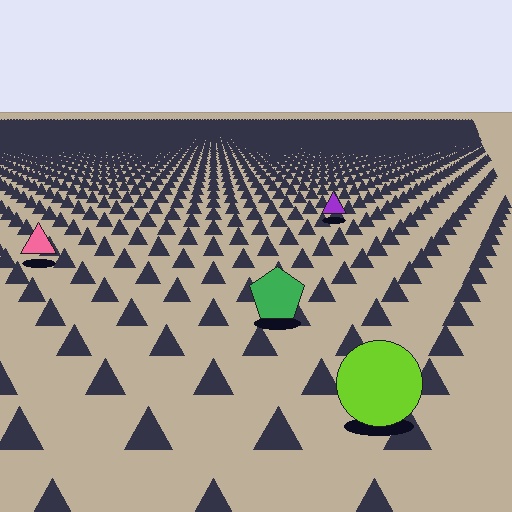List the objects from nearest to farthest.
From nearest to farthest: the lime circle, the green pentagon, the pink triangle, the purple triangle.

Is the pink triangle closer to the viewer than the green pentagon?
No. The green pentagon is closer — you can tell from the texture gradient: the ground texture is coarser near it.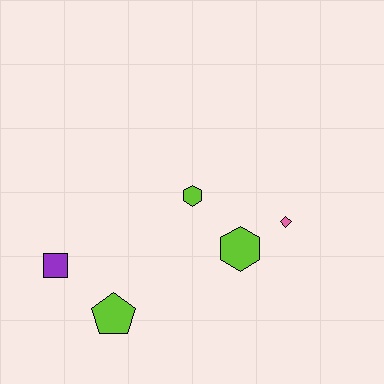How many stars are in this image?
There are no stars.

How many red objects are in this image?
There are no red objects.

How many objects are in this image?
There are 5 objects.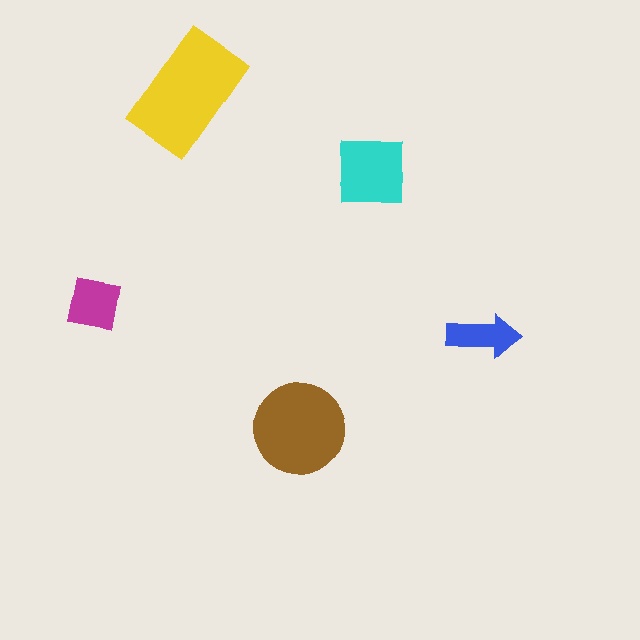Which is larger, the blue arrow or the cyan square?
The cyan square.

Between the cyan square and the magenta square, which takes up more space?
The cyan square.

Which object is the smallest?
The blue arrow.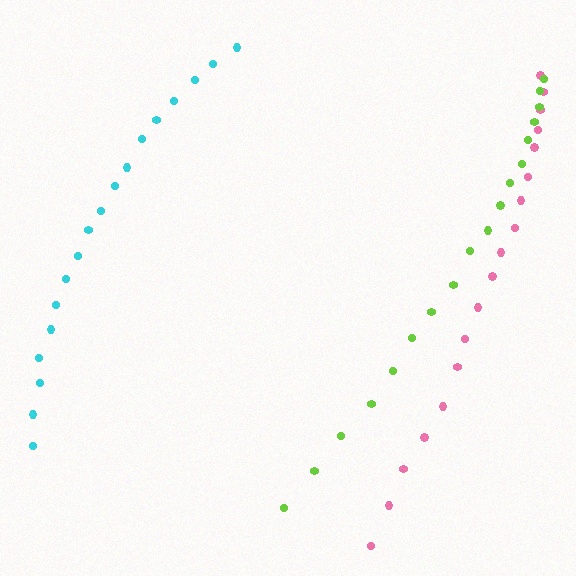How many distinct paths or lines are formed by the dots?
There are 3 distinct paths.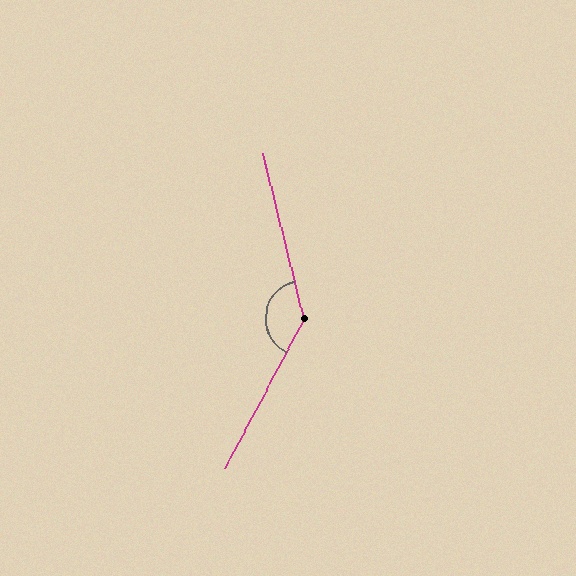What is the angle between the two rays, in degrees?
Approximately 138 degrees.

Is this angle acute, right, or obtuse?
It is obtuse.